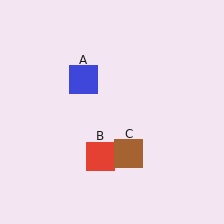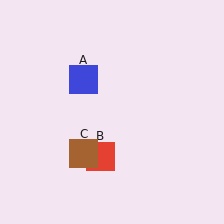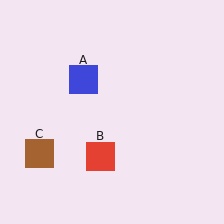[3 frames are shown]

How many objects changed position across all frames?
1 object changed position: brown square (object C).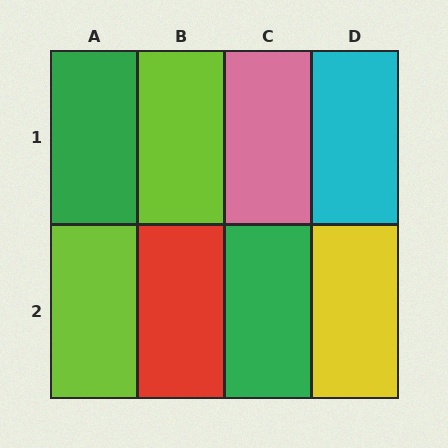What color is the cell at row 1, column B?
Lime.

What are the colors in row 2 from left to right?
Lime, red, green, yellow.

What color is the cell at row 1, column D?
Cyan.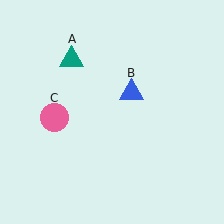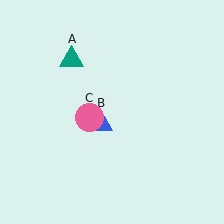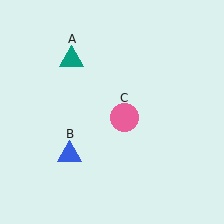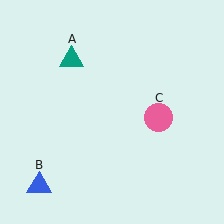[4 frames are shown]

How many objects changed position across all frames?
2 objects changed position: blue triangle (object B), pink circle (object C).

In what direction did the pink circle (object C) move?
The pink circle (object C) moved right.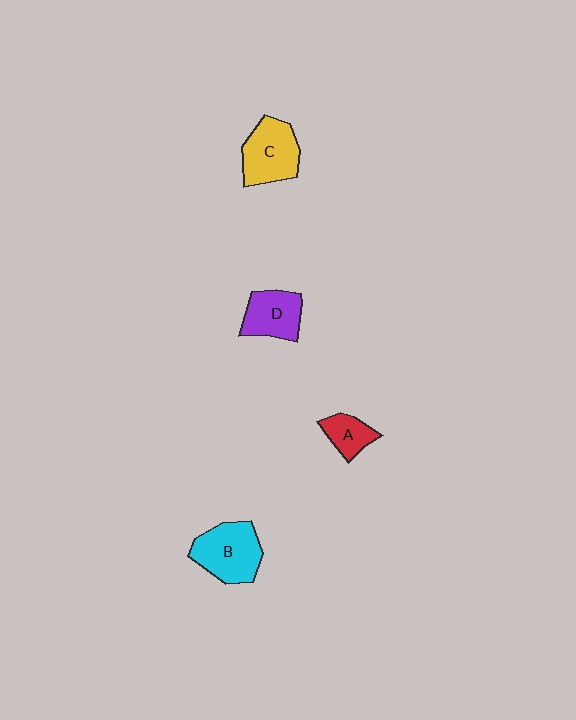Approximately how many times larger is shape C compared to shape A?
Approximately 1.9 times.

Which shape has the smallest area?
Shape A (red).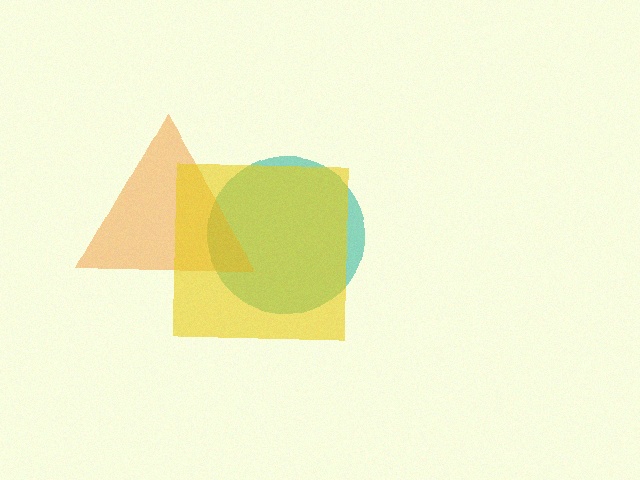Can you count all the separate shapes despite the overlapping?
Yes, there are 3 separate shapes.